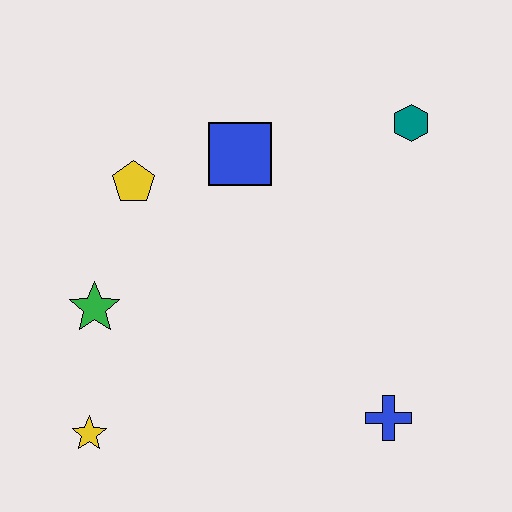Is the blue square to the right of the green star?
Yes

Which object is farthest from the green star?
The teal hexagon is farthest from the green star.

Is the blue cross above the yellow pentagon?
No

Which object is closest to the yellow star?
The green star is closest to the yellow star.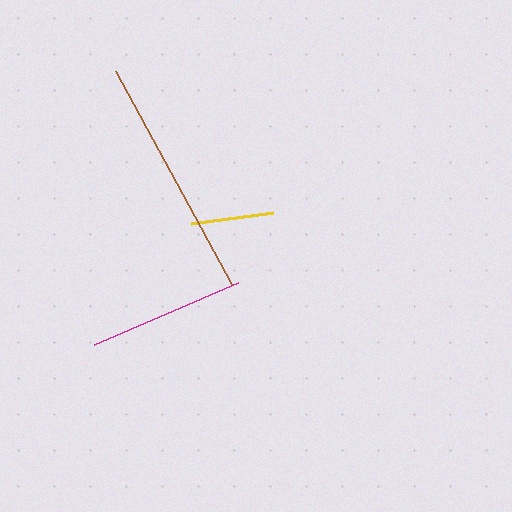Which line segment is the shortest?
The yellow line is the shortest at approximately 82 pixels.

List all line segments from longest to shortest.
From longest to shortest: brown, magenta, yellow.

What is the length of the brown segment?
The brown segment is approximately 242 pixels long.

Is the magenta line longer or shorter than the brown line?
The brown line is longer than the magenta line.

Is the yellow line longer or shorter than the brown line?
The brown line is longer than the yellow line.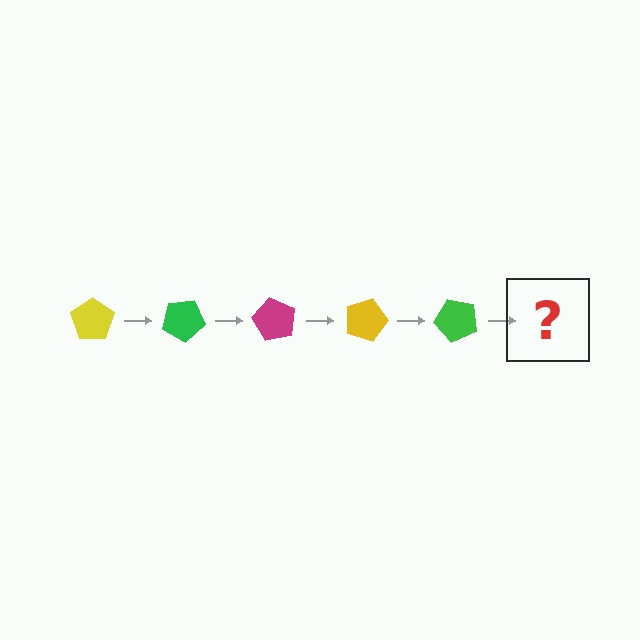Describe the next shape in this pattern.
It should be a magenta pentagon, rotated 150 degrees from the start.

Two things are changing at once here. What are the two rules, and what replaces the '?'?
The two rules are that it rotates 30 degrees each step and the color cycles through yellow, green, and magenta. The '?' should be a magenta pentagon, rotated 150 degrees from the start.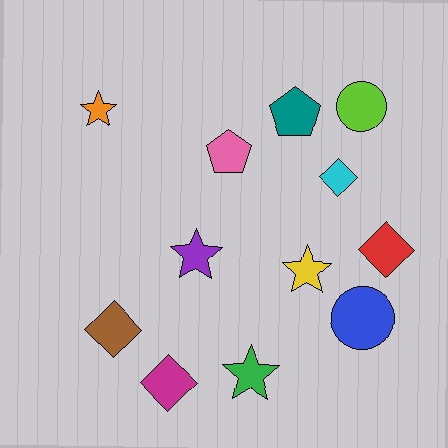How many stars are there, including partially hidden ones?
There are 4 stars.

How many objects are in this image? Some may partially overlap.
There are 12 objects.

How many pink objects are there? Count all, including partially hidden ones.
There is 1 pink object.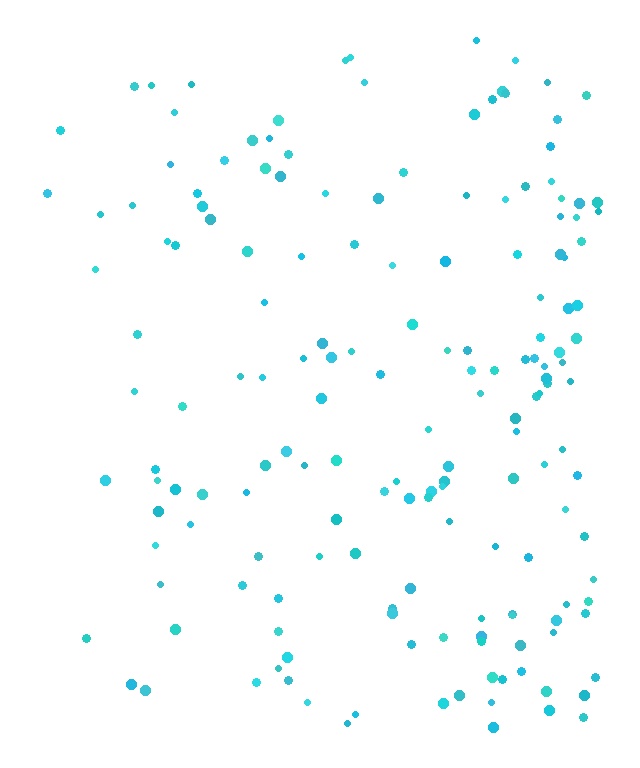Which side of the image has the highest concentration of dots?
The right.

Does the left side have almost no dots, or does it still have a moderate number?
Still a moderate number, just noticeably fewer than the right.